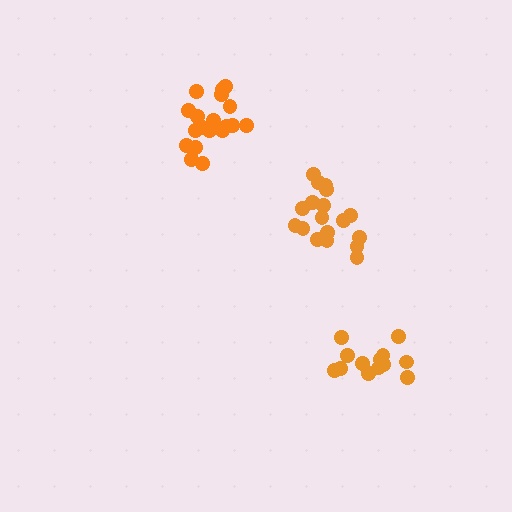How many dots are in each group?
Group 1: 18 dots, Group 2: 14 dots, Group 3: 20 dots (52 total).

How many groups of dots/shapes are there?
There are 3 groups.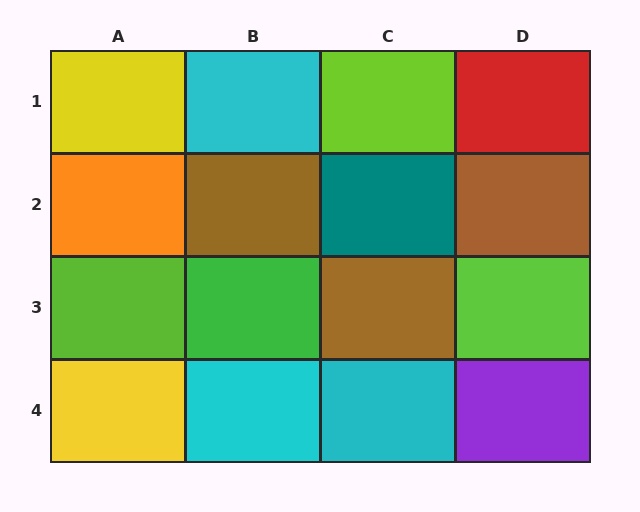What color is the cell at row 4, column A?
Yellow.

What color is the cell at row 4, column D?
Purple.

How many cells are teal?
1 cell is teal.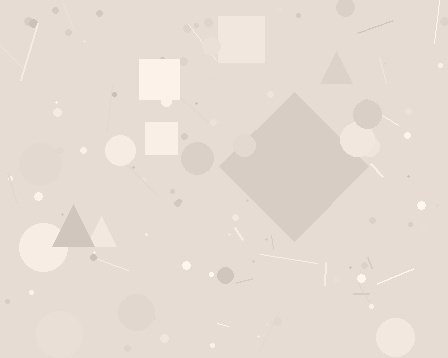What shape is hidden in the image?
A diamond is hidden in the image.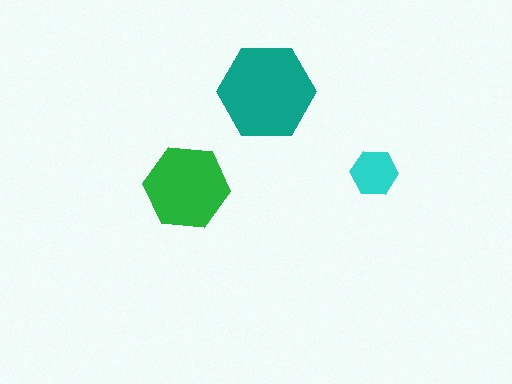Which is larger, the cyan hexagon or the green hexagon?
The green one.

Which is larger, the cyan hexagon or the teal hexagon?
The teal one.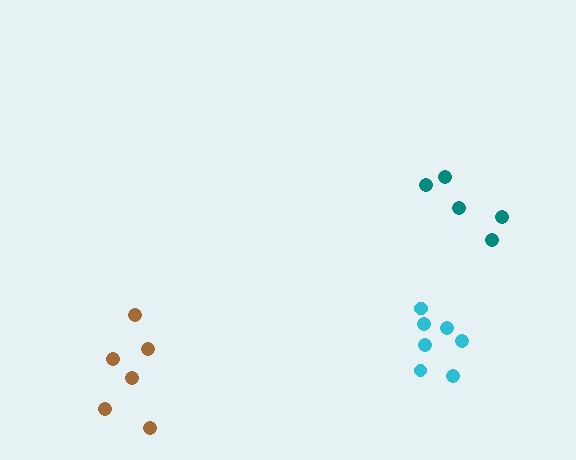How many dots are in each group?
Group 1: 5 dots, Group 2: 7 dots, Group 3: 6 dots (18 total).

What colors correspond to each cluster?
The clusters are colored: teal, cyan, brown.